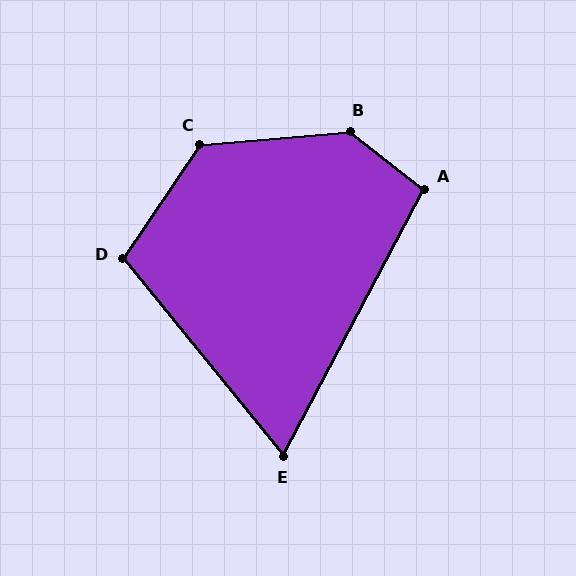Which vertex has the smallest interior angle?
E, at approximately 67 degrees.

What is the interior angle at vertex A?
Approximately 100 degrees (obtuse).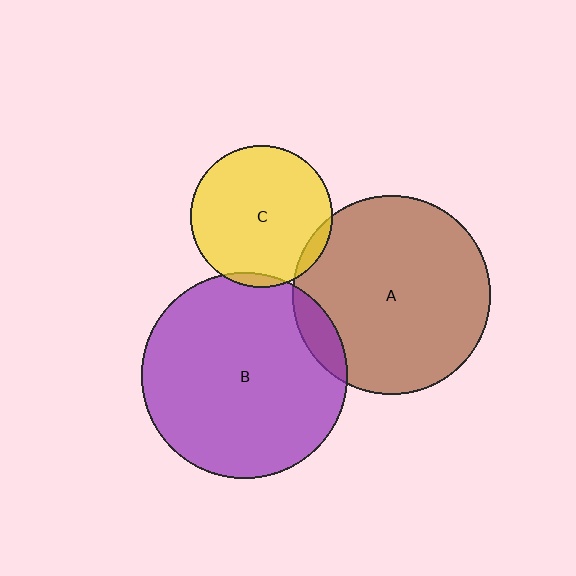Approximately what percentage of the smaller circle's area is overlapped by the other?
Approximately 10%.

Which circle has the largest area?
Circle B (purple).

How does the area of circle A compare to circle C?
Approximately 2.0 times.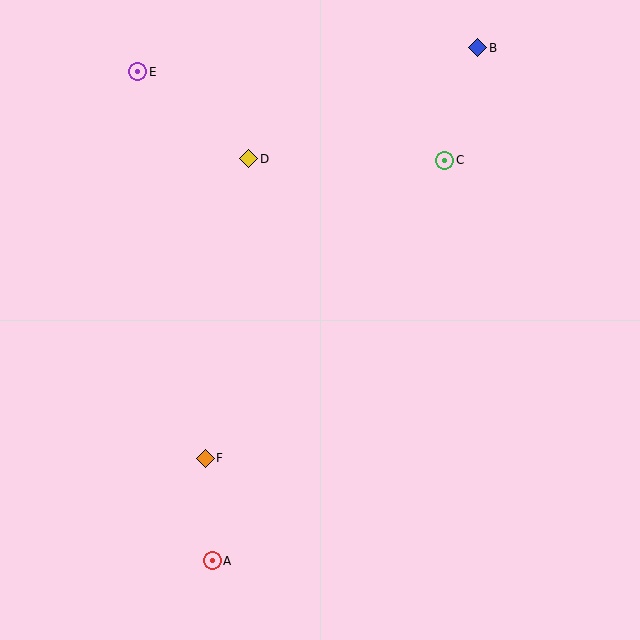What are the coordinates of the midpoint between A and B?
The midpoint between A and B is at (345, 304).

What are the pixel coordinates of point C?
Point C is at (445, 160).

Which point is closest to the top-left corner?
Point E is closest to the top-left corner.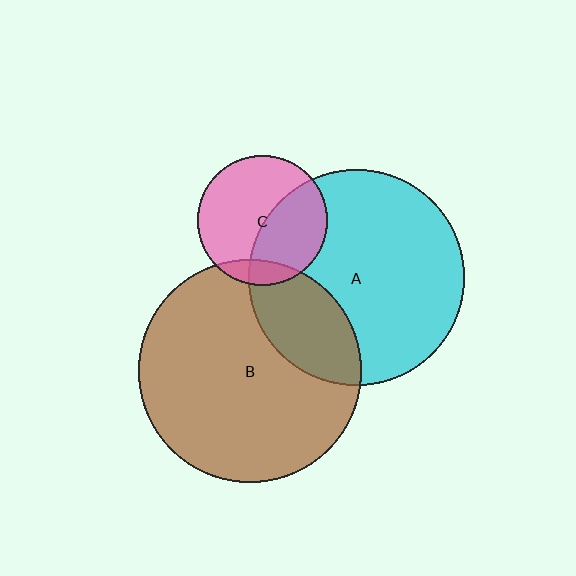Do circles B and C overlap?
Yes.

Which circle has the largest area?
Circle B (brown).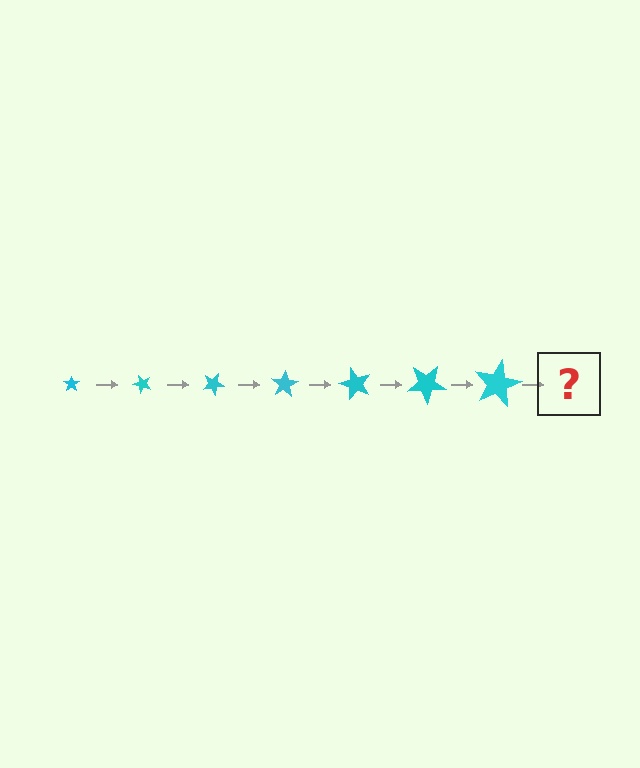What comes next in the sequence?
The next element should be a star, larger than the previous one and rotated 350 degrees from the start.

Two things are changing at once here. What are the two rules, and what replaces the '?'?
The two rules are that the star grows larger each step and it rotates 50 degrees each step. The '?' should be a star, larger than the previous one and rotated 350 degrees from the start.